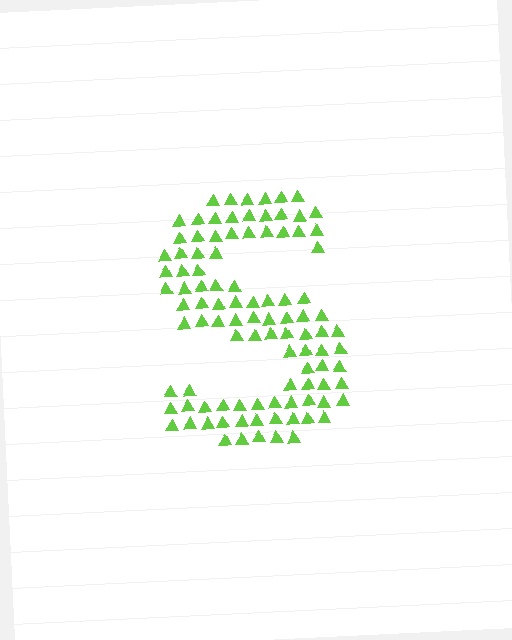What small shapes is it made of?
It is made of small triangles.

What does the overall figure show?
The overall figure shows the letter S.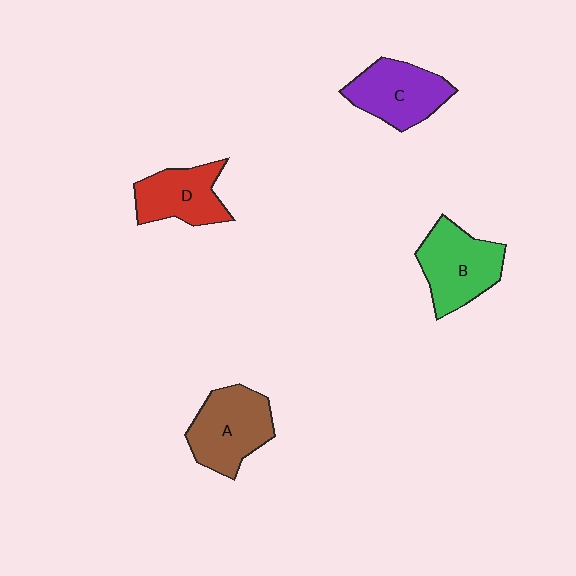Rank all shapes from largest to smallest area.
From largest to smallest: A (brown), B (green), C (purple), D (red).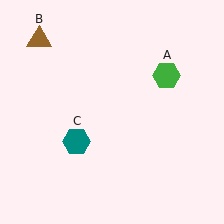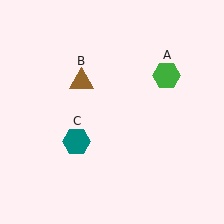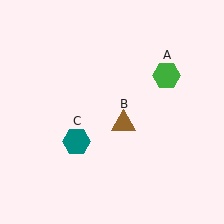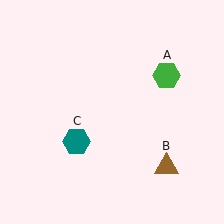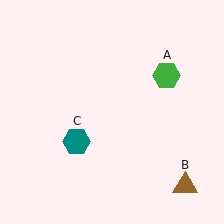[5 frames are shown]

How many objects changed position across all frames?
1 object changed position: brown triangle (object B).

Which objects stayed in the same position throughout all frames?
Green hexagon (object A) and teal hexagon (object C) remained stationary.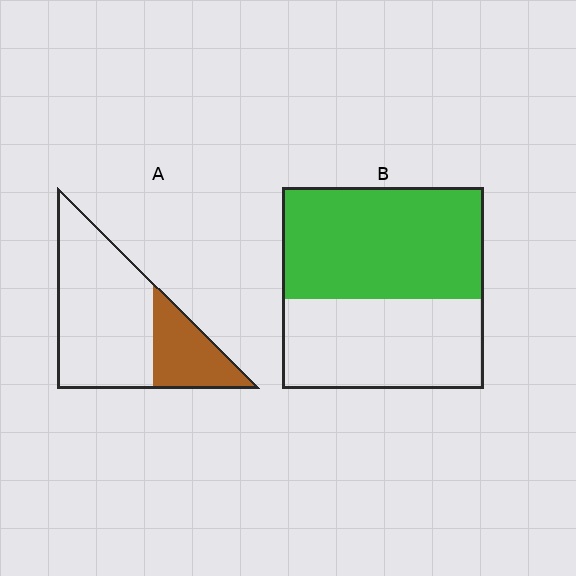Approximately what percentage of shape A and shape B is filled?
A is approximately 30% and B is approximately 55%.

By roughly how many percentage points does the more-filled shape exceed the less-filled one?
By roughly 25 percentage points (B over A).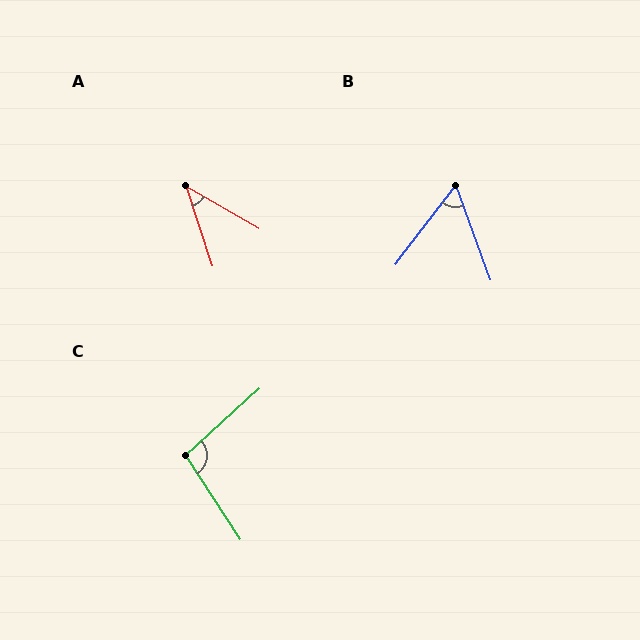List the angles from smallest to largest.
A (42°), B (58°), C (99°).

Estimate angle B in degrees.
Approximately 58 degrees.